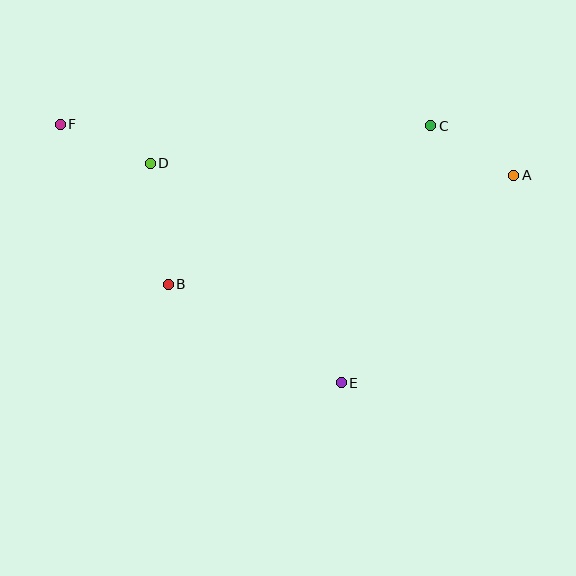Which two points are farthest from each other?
Points A and F are farthest from each other.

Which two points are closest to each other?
Points A and C are closest to each other.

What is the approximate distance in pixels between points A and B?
The distance between A and B is approximately 362 pixels.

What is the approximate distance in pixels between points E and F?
The distance between E and F is approximately 382 pixels.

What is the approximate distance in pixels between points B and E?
The distance between B and E is approximately 199 pixels.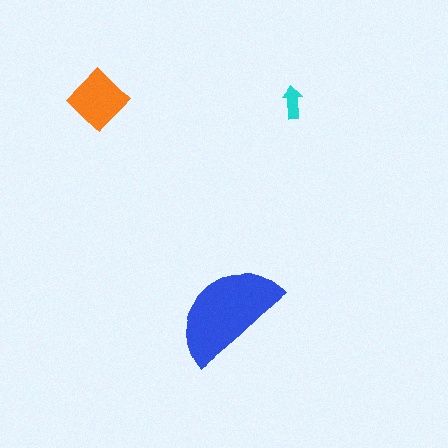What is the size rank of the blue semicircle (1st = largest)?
1st.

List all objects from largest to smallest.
The blue semicircle, the orange diamond, the cyan arrow.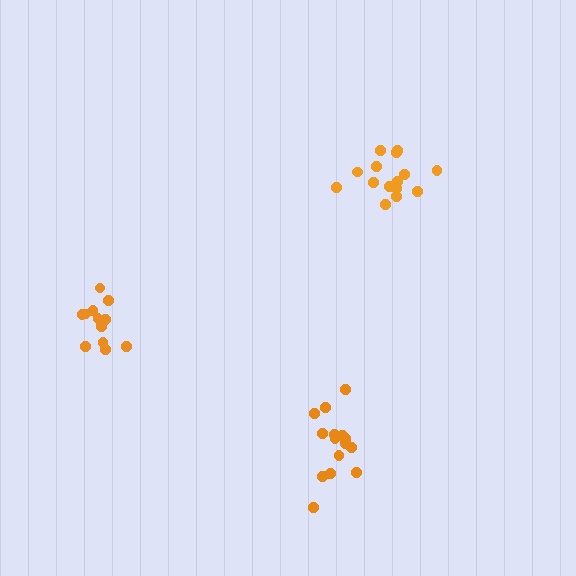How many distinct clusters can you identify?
There are 3 distinct clusters.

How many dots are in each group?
Group 1: 15 dots, Group 2: 15 dots, Group 3: 12 dots (42 total).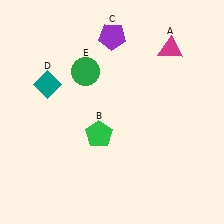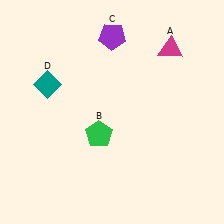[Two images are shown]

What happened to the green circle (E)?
The green circle (E) was removed in Image 2. It was in the top-left area of Image 1.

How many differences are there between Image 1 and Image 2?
There is 1 difference between the two images.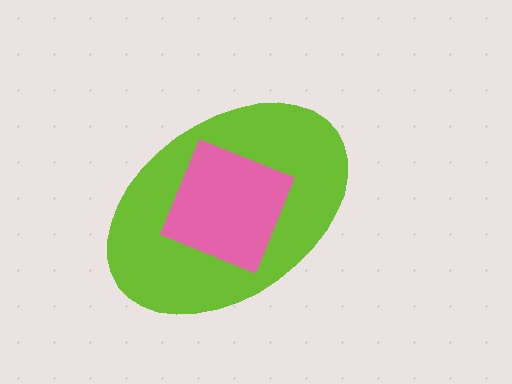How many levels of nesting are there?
2.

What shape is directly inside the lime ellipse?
The pink diamond.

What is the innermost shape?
The pink diamond.